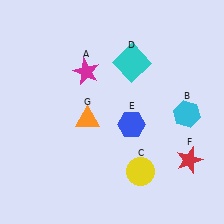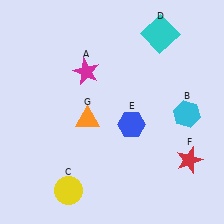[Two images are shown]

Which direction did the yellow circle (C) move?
The yellow circle (C) moved left.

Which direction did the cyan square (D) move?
The cyan square (D) moved up.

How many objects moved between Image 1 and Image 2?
2 objects moved between the two images.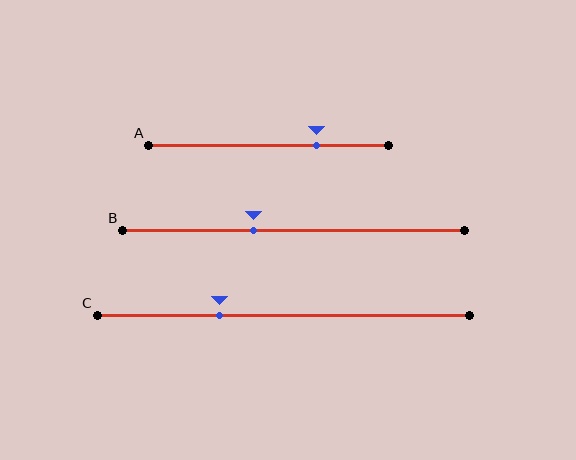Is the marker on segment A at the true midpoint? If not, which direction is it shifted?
No, the marker on segment A is shifted to the right by about 20% of the segment length.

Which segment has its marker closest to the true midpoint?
Segment B has its marker closest to the true midpoint.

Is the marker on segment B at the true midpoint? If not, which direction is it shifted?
No, the marker on segment B is shifted to the left by about 12% of the segment length.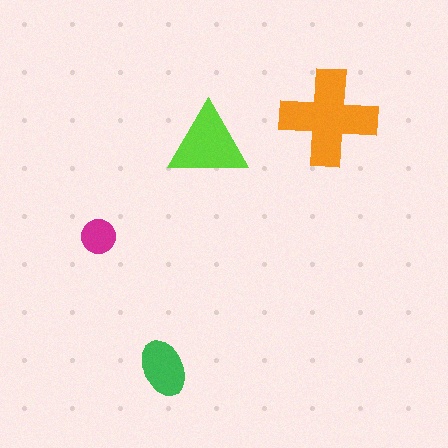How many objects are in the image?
There are 4 objects in the image.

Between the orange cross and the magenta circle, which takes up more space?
The orange cross.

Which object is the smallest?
The magenta circle.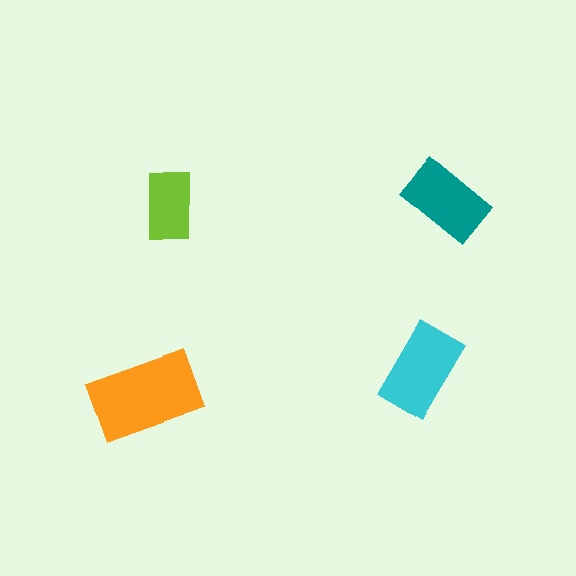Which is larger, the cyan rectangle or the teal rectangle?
The cyan one.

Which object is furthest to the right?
The teal rectangle is rightmost.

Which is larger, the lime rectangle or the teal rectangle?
The teal one.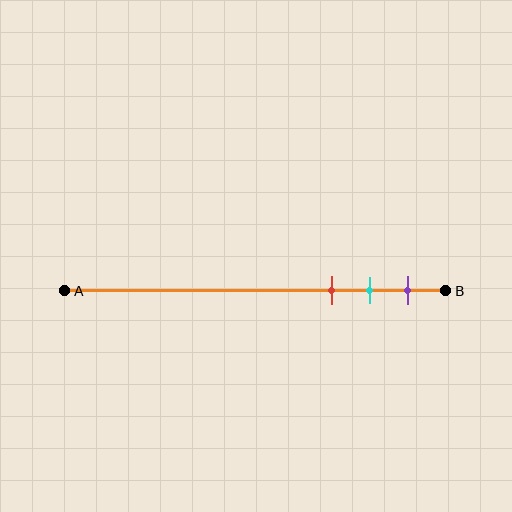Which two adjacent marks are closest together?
The cyan and purple marks are the closest adjacent pair.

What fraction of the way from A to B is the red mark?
The red mark is approximately 70% (0.7) of the way from A to B.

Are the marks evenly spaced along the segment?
Yes, the marks are approximately evenly spaced.